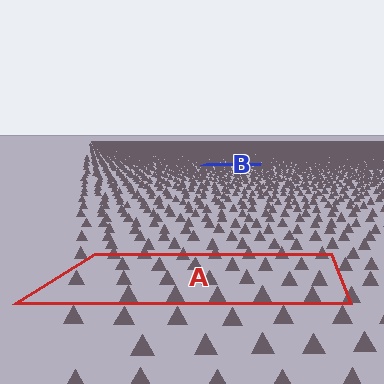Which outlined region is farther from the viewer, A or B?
Region B is farther from the viewer — the texture elements inside it appear smaller and more densely packed.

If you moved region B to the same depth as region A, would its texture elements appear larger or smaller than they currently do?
They would appear larger. At a closer depth, the same texture elements are projected at a bigger on-screen size.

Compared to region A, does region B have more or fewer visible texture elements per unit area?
Region B has more texture elements per unit area — they are packed more densely because it is farther away.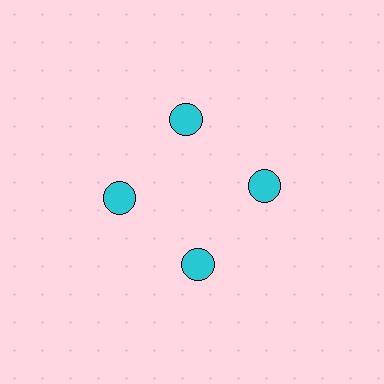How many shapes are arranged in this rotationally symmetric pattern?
There are 4 shapes, arranged in 4 groups of 1.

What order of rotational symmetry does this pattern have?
This pattern has 4-fold rotational symmetry.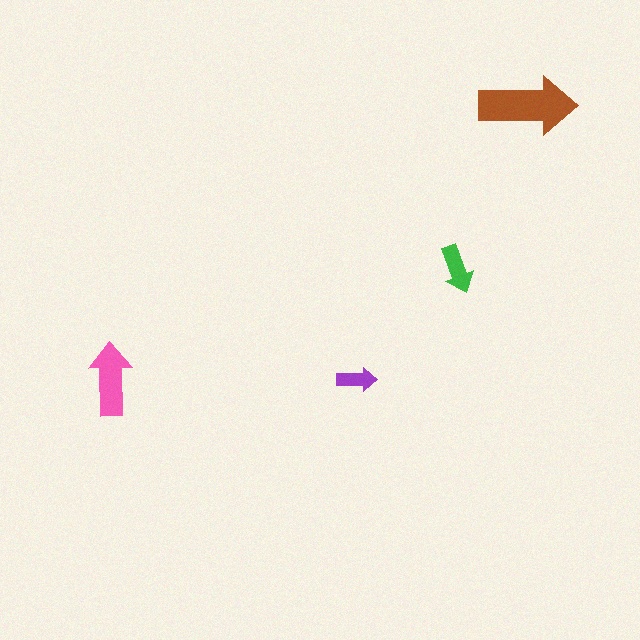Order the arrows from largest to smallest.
the brown one, the pink one, the green one, the purple one.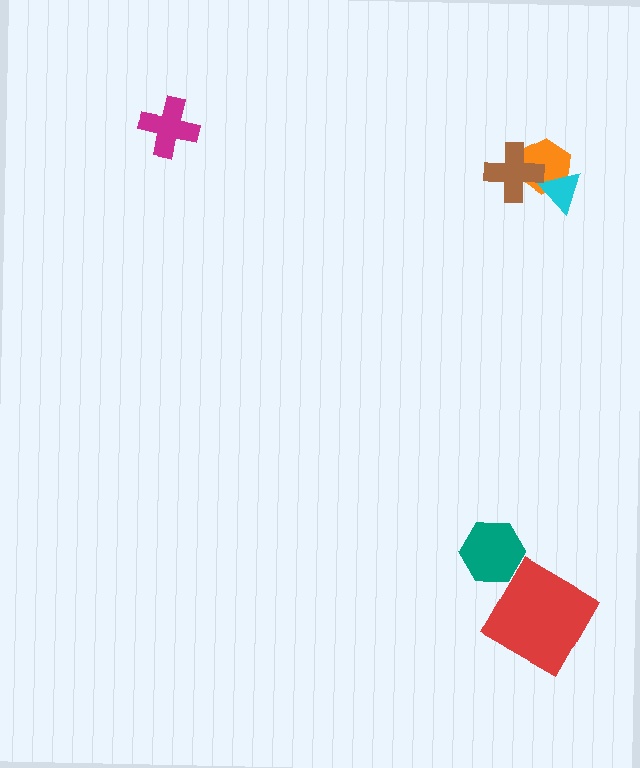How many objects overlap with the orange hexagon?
2 objects overlap with the orange hexagon.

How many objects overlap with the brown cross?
1 object overlaps with the brown cross.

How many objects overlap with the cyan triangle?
1 object overlaps with the cyan triangle.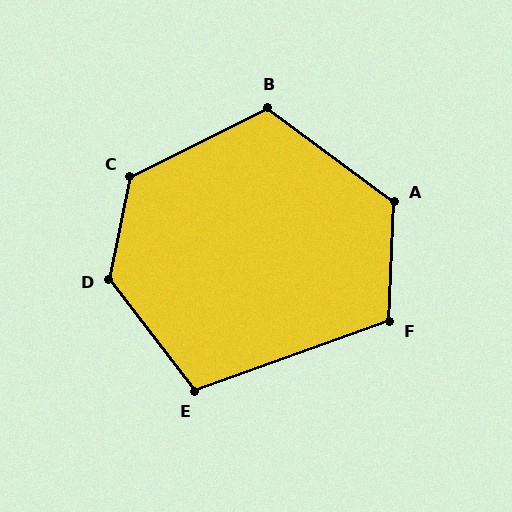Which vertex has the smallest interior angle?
E, at approximately 108 degrees.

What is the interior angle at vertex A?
Approximately 124 degrees (obtuse).